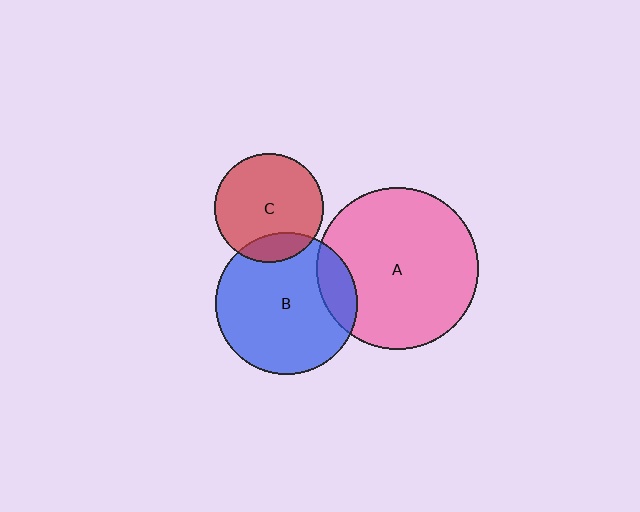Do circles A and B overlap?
Yes.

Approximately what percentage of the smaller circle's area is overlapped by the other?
Approximately 15%.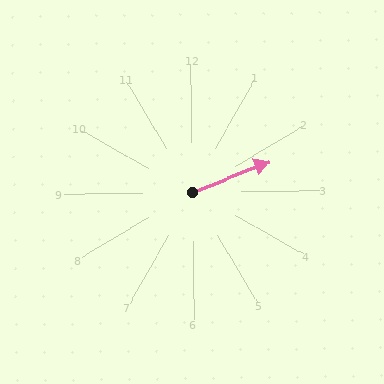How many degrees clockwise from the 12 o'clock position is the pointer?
Approximately 69 degrees.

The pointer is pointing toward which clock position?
Roughly 2 o'clock.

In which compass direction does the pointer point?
East.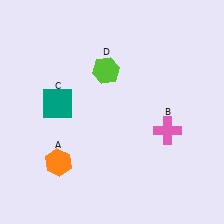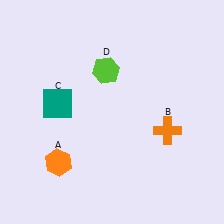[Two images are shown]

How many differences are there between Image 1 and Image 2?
There is 1 difference between the two images.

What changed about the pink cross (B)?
In Image 1, B is pink. In Image 2, it changed to orange.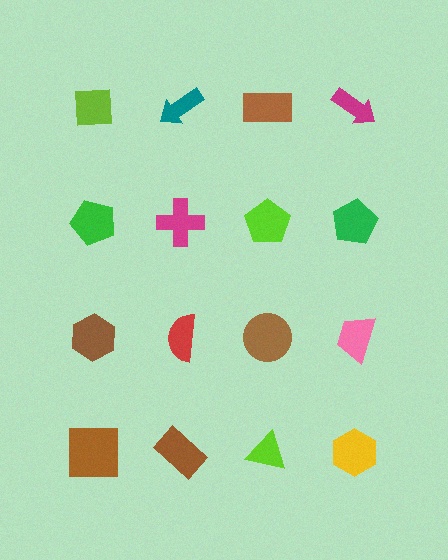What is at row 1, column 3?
A brown rectangle.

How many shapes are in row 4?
4 shapes.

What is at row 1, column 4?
A magenta arrow.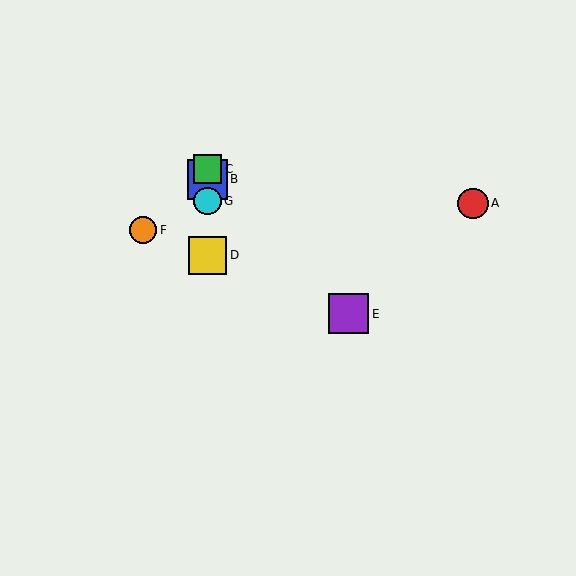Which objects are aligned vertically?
Objects B, C, D, G are aligned vertically.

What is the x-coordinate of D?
Object D is at x≈208.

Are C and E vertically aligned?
No, C is at x≈208 and E is at x≈348.